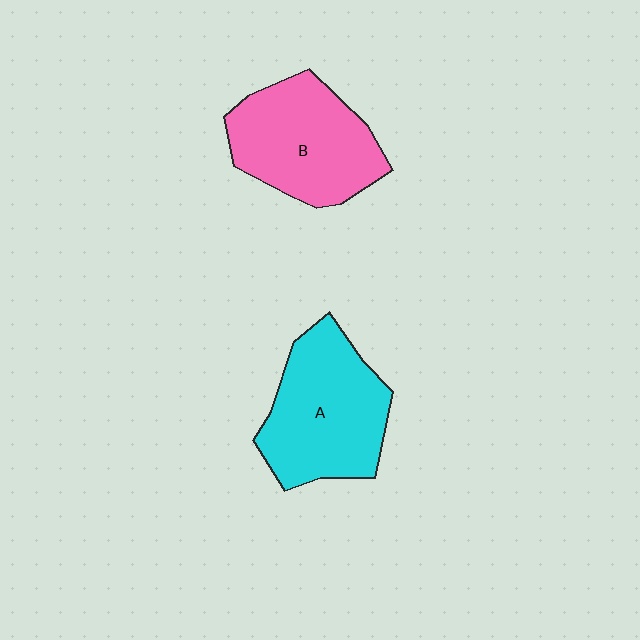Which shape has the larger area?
Shape A (cyan).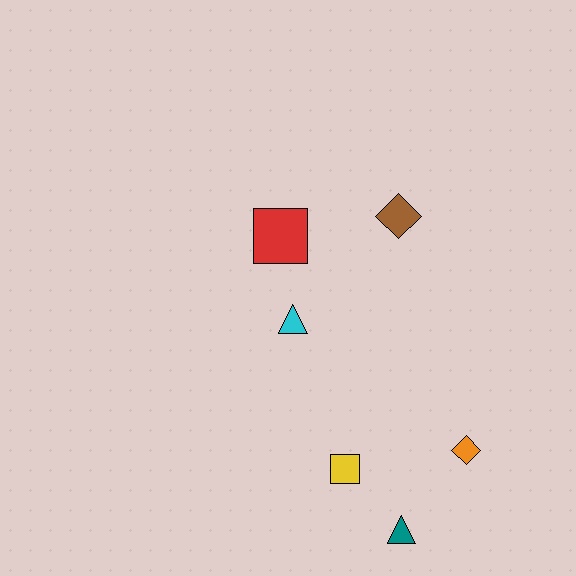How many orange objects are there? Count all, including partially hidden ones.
There is 1 orange object.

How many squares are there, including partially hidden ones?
There are 2 squares.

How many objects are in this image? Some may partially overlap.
There are 6 objects.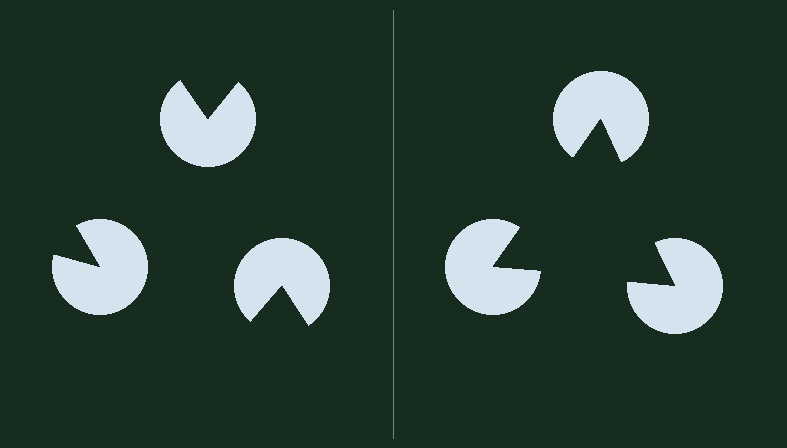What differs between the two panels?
The pac-man discs are positioned identically on both sides; only the wedge orientations differ. On the right they align to a triangle; on the left they are misaligned.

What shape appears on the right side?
An illusory triangle.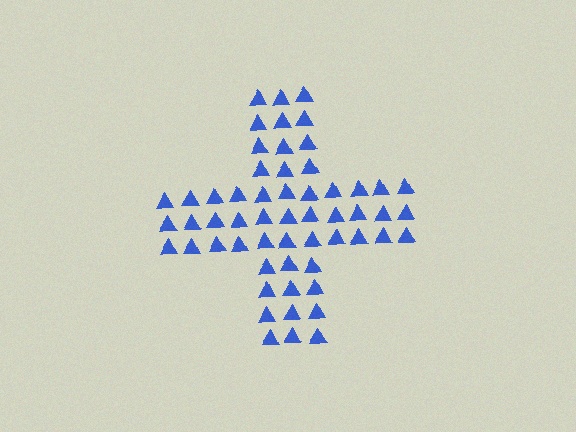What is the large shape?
The large shape is a cross.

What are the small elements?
The small elements are triangles.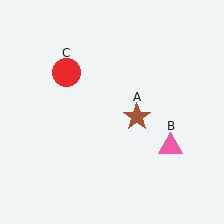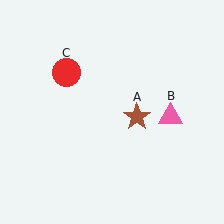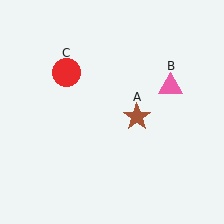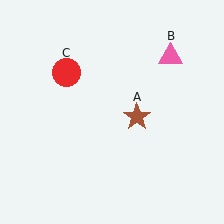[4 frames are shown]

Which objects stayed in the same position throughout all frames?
Brown star (object A) and red circle (object C) remained stationary.